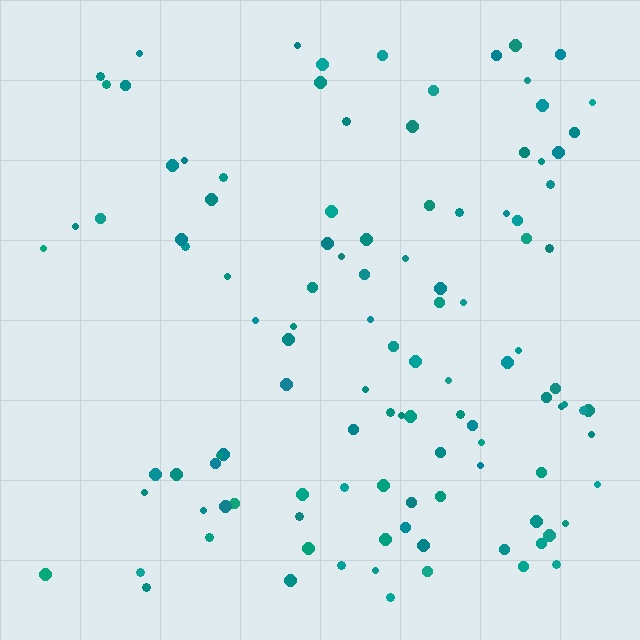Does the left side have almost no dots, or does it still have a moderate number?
Still a moderate number, just noticeably fewer than the right.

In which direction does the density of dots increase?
From left to right, with the right side densest.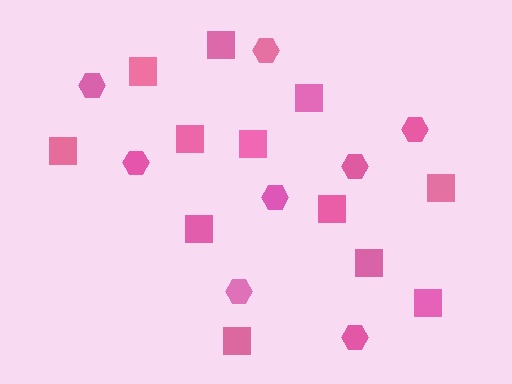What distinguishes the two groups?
There are 2 groups: one group of hexagons (8) and one group of squares (12).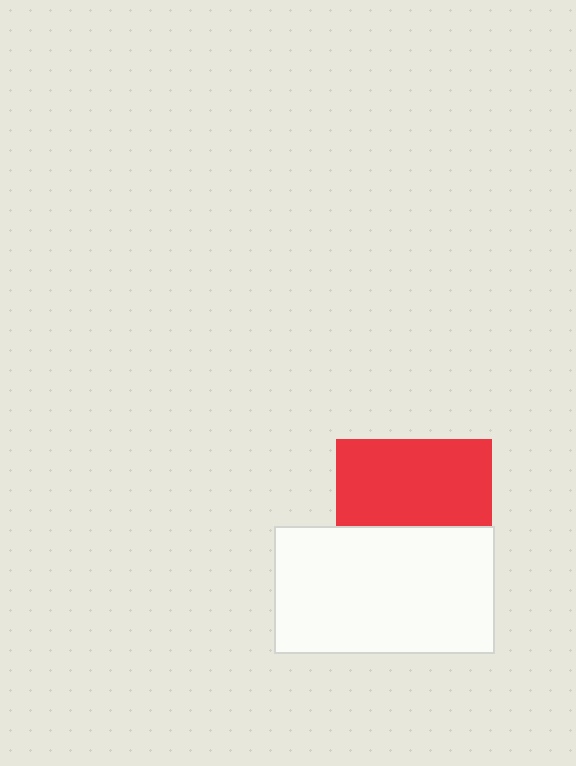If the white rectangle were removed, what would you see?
You would see the complete red square.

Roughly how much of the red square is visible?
About half of it is visible (roughly 56%).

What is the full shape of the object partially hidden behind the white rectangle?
The partially hidden object is a red square.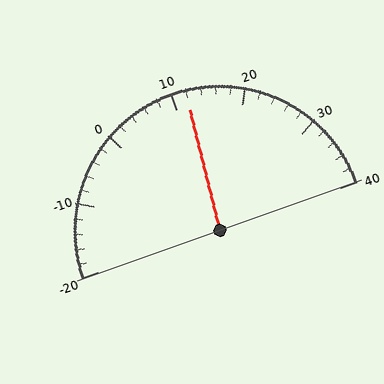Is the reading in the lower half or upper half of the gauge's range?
The reading is in the upper half of the range (-20 to 40).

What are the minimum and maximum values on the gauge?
The gauge ranges from -20 to 40.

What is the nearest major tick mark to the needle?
The nearest major tick mark is 10.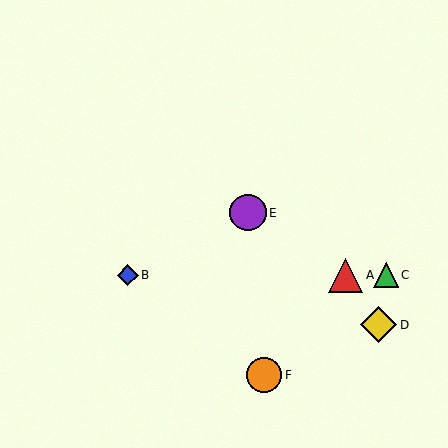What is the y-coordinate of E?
Object E is at y≈213.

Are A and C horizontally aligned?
Yes, both are at y≈275.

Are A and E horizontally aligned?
No, A is at y≈275 and E is at y≈213.